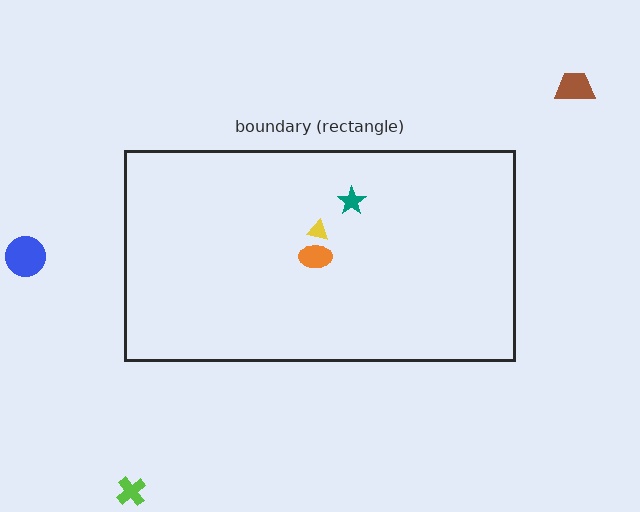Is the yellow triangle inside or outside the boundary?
Inside.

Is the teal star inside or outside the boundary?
Inside.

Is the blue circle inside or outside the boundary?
Outside.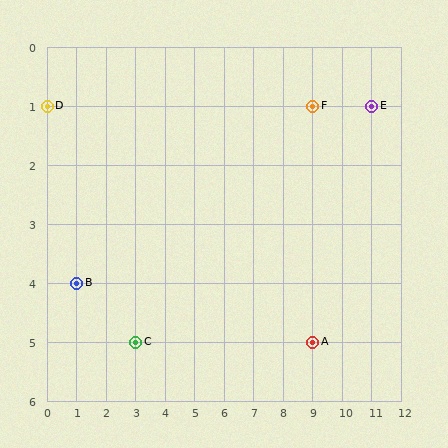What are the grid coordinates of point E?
Point E is at grid coordinates (11, 1).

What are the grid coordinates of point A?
Point A is at grid coordinates (9, 5).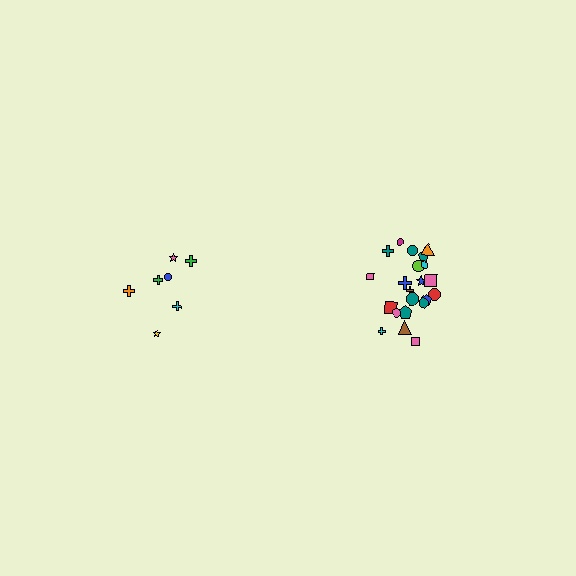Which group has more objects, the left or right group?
The right group.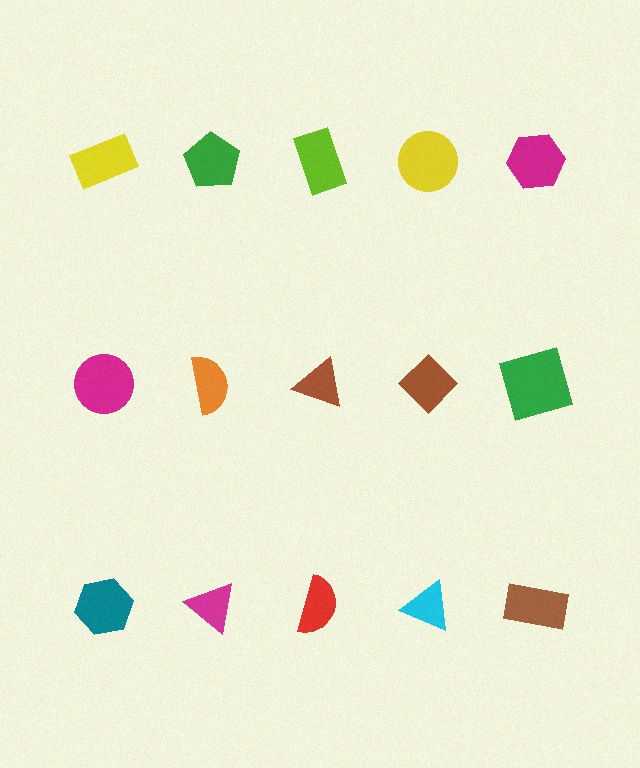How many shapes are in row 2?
5 shapes.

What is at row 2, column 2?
An orange semicircle.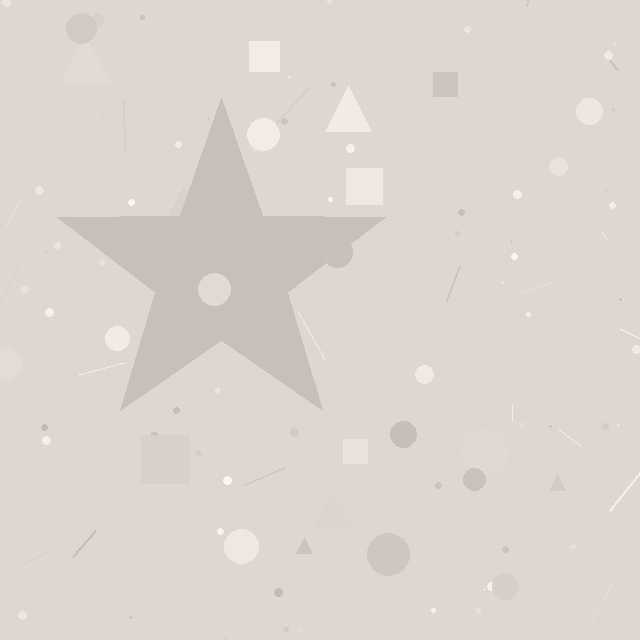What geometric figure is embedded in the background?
A star is embedded in the background.